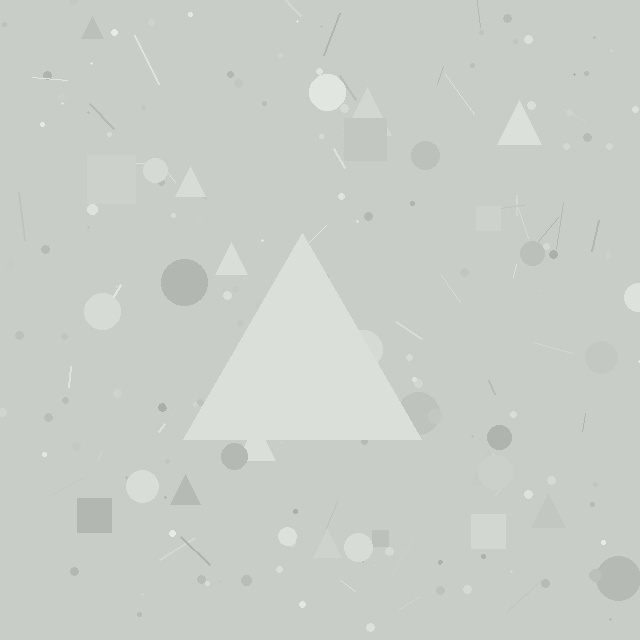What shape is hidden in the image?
A triangle is hidden in the image.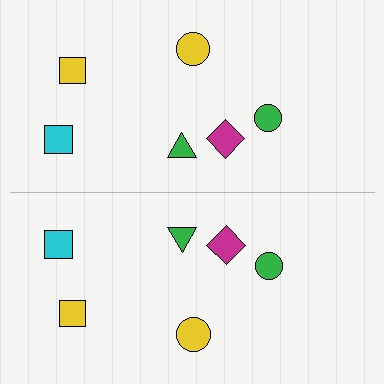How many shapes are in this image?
There are 12 shapes in this image.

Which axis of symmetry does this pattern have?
The pattern has a horizontal axis of symmetry running through the center of the image.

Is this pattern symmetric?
Yes, this pattern has bilateral (reflection) symmetry.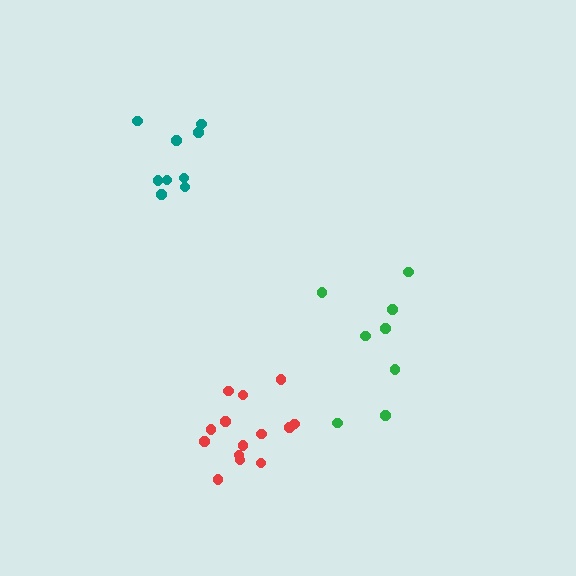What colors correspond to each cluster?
The clusters are colored: teal, green, red.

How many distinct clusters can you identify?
There are 3 distinct clusters.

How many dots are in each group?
Group 1: 9 dots, Group 2: 8 dots, Group 3: 14 dots (31 total).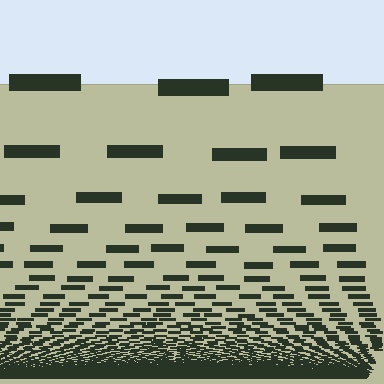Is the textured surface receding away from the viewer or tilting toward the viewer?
The surface appears to tilt toward the viewer. Texture elements get larger and sparser toward the top.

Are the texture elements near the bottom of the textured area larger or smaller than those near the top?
Smaller. The gradient is inverted — elements near the bottom are smaller and denser.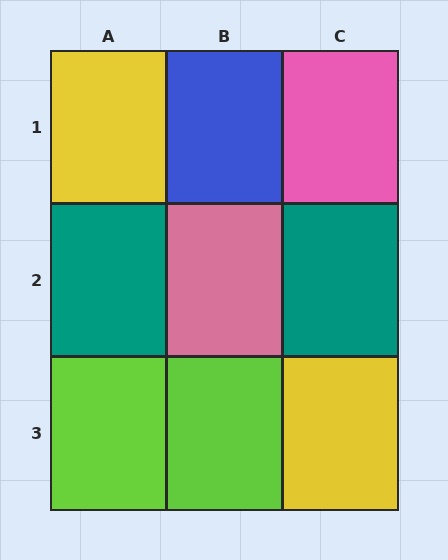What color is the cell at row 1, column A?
Yellow.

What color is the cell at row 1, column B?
Blue.